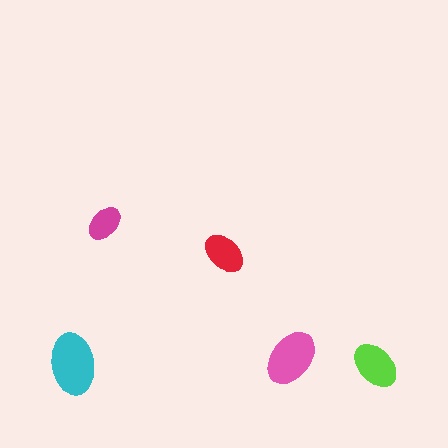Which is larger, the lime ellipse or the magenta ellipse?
The lime one.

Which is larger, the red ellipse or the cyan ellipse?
The cyan one.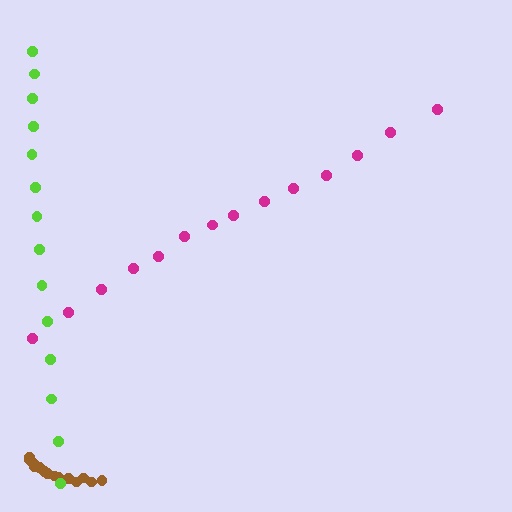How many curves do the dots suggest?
There are 3 distinct paths.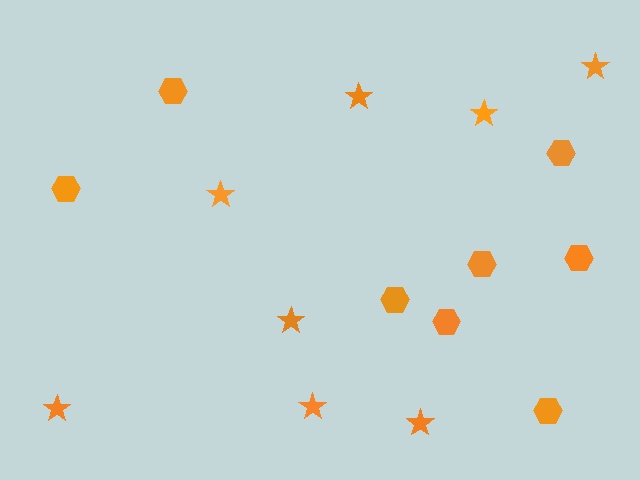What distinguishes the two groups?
There are 2 groups: one group of stars (8) and one group of hexagons (8).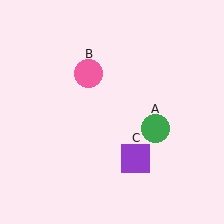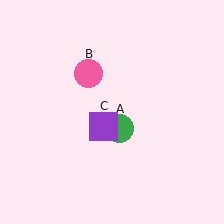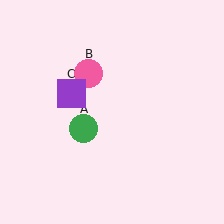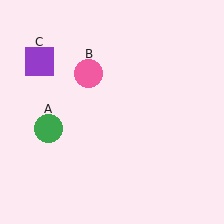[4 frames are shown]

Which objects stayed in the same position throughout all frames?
Pink circle (object B) remained stationary.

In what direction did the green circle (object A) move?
The green circle (object A) moved left.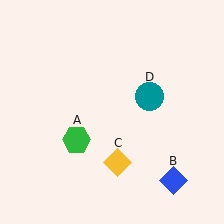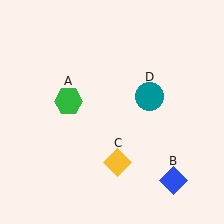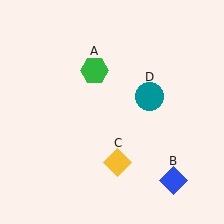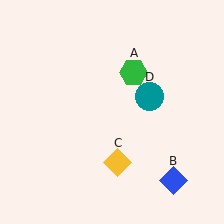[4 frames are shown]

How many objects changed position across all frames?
1 object changed position: green hexagon (object A).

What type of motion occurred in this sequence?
The green hexagon (object A) rotated clockwise around the center of the scene.